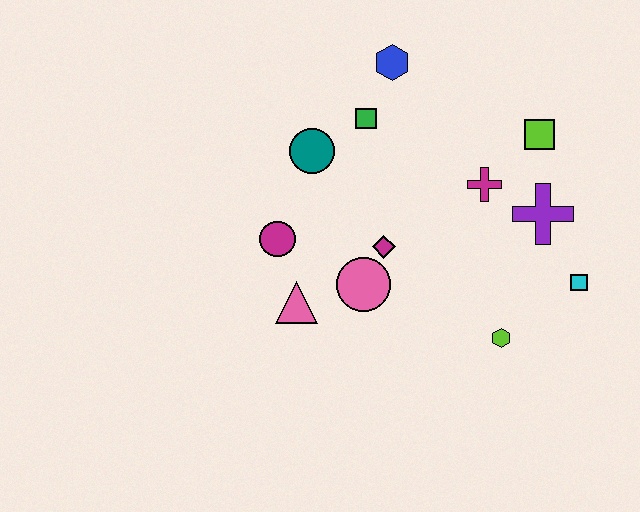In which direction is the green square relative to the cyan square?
The green square is to the left of the cyan square.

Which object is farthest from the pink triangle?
The lime square is farthest from the pink triangle.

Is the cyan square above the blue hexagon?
No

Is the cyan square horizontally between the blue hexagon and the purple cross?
No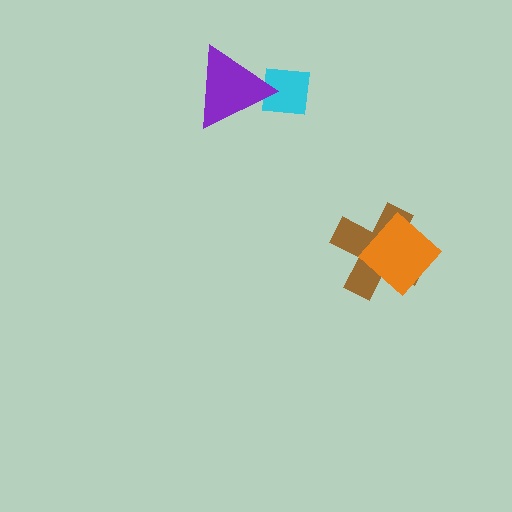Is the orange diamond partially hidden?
No, no other shape covers it.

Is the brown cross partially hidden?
Yes, it is partially covered by another shape.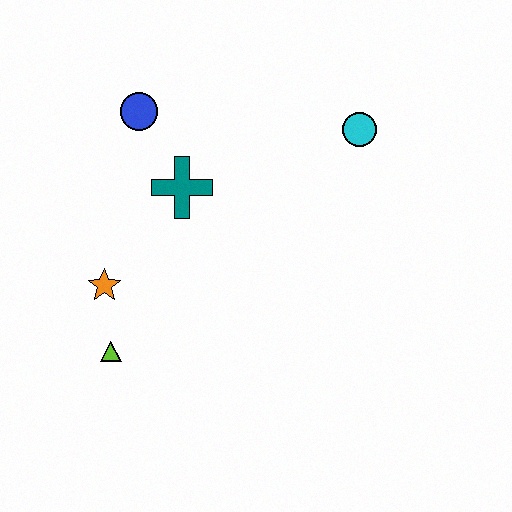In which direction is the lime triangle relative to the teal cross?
The lime triangle is below the teal cross.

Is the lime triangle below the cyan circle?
Yes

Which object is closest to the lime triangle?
The orange star is closest to the lime triangle.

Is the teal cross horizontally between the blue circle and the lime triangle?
No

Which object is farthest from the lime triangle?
The cyan circle is farthest from the lime triangle.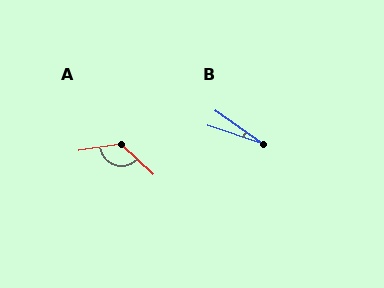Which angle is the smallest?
B, at approximately 17 degrees.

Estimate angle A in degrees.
Approximately 127 degrees.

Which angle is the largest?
A, at approximately 127 degrees.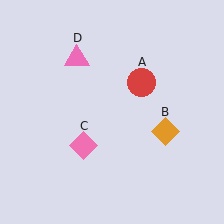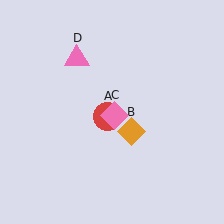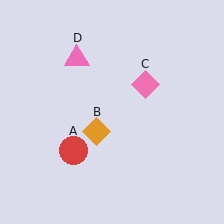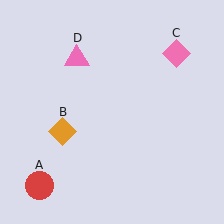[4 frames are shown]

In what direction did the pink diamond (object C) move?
The pink diamond (object C) moved up and to the right.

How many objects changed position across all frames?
3 objects changed position: red circle (object A), orange diamond (object B), pink diamond (object C).